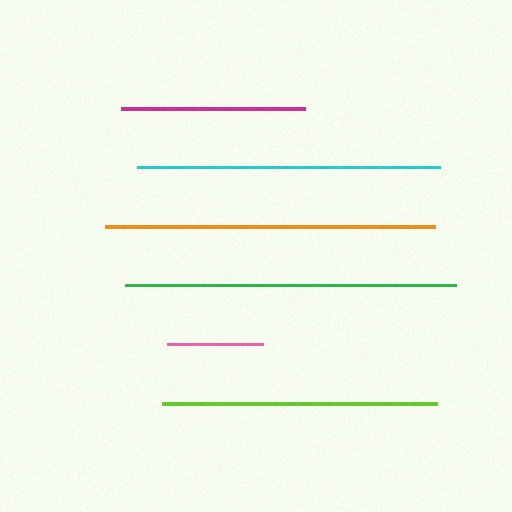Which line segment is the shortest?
The pink line is the shortest at approximately 95 pixels.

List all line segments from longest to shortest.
From longest to shortest: green, orange, cyan, lime, magenta, pink.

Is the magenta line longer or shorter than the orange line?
The orange line is longer than the magenta line.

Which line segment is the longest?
The green line is the longest at approximately 331 pixels.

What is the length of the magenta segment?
The magenta segment is approximately 184 pixels long.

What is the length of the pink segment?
The pink segment is approximately 95 pixels long.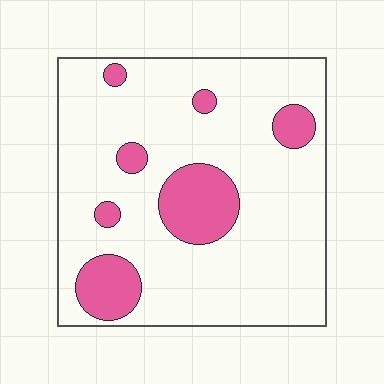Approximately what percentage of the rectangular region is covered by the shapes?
Approximately 15%.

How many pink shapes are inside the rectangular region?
7.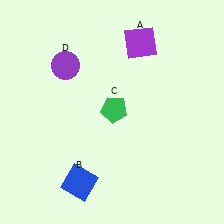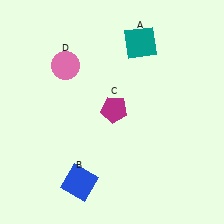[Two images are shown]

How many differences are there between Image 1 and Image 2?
There are 3 differences between the two images.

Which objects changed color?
A changed from purple to teal. C changed from green to magenta. D changed from purple to pink.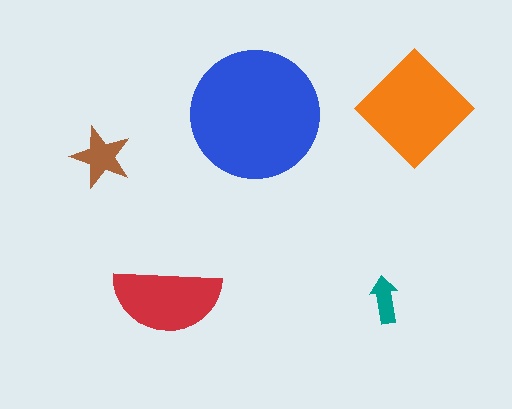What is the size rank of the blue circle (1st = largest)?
1st.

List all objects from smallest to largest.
The teal arrow, the brown star, the red semicircle, the orange diamond, the blue circle.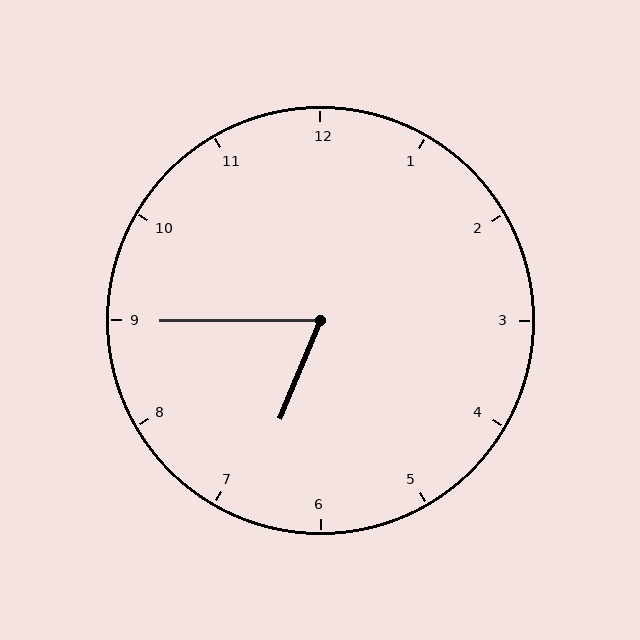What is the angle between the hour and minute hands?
Approximately 68 degrees.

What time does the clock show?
6:45.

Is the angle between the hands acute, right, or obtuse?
It is acute.